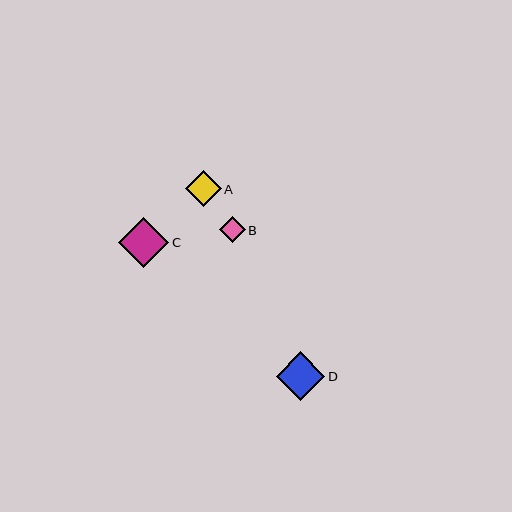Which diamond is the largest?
Diamond C is the largest with a size of approximately 50 pixels.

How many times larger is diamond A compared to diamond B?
Diamond A is approximately 1.4 times the size of diamond B.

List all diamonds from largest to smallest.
From largest to smallest: C, D, A, B.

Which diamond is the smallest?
Diamond B is the smallest with a size of approximately 26 pixels.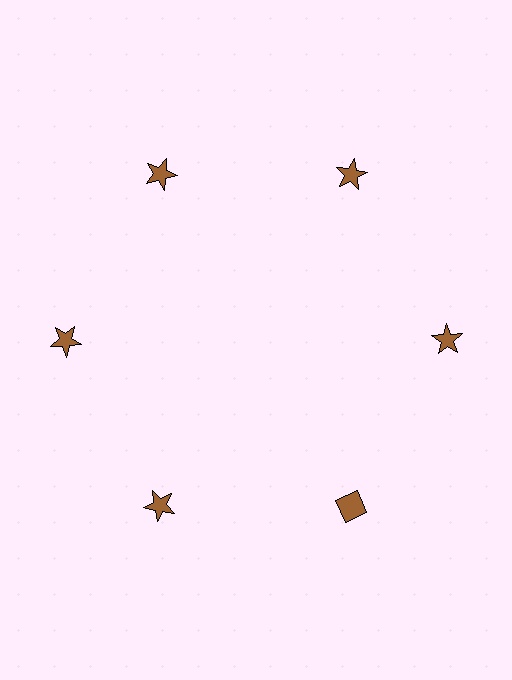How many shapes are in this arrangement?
There are 6 shapes arranged in a ring pattern.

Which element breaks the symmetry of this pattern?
The brown diamond at roughly the 5 o'clock position breaks the symmetry. All other shapes are brown stars.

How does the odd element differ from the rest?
It has a different shape: diamond instead of star.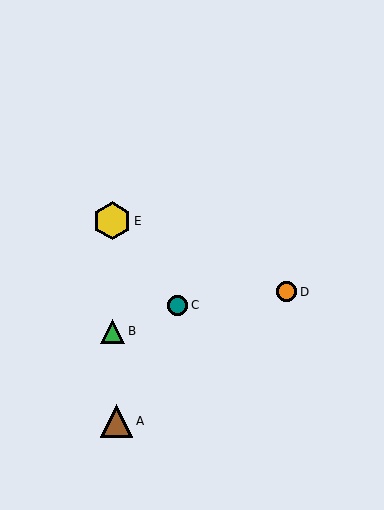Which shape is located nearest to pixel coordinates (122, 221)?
The yellow hexagon (labeled E) at (112, 221) is nearest to that location.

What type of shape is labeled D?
Shape D is an orange circle.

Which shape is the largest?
The yellow hexagon (labeled E) is the largest.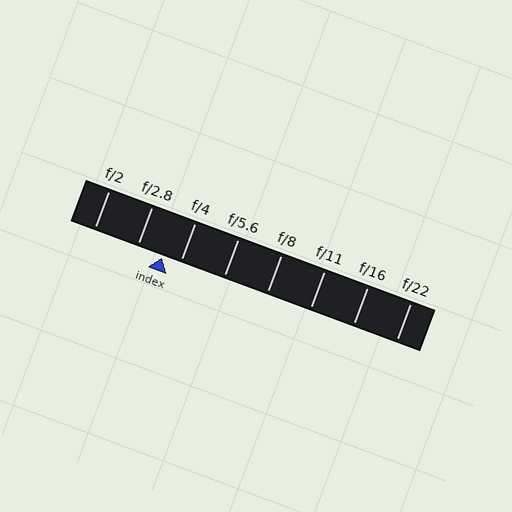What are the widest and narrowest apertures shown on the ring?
The widest aperture shown is f/2 and the narrowest is f/22.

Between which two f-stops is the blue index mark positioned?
The index mark is between f/2.8 and f/4.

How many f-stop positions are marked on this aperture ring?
There are 8 f-stop positions marked.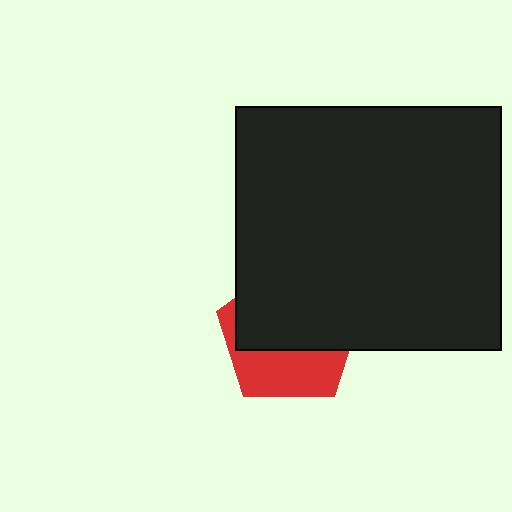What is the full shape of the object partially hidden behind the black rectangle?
The partially hidden object is a red pentagon.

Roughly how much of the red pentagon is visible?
A small part of it is visible (roughly 39%).